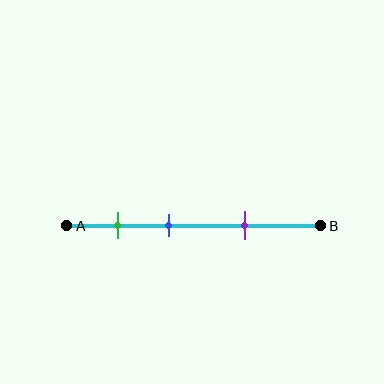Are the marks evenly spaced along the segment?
Yes, the marks are approximately evenly spaced.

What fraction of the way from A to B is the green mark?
The green mark is approximately 20% (0.2) of the way from A to B.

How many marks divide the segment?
There are 3 marks dividing the segment.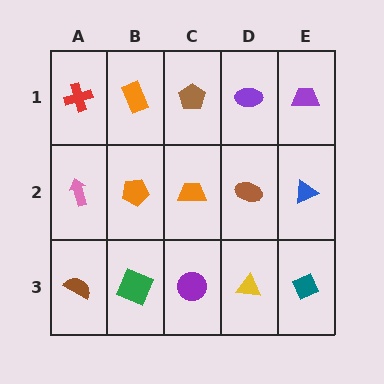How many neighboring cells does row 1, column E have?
2.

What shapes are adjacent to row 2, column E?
A purple trapezoid (row 1, column E), a teal diamond (row 3, column E), a brown ellipse (row 2, column D).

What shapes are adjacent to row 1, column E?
A blue triangle (row 2, column E), a purple ellipse (row 1, column D).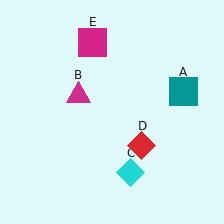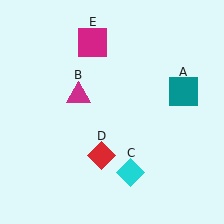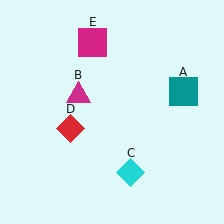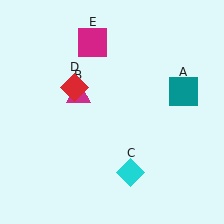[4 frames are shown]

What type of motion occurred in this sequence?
The red diamond (object D) rotated clockwise around the center of the scene.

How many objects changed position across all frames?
1 object changed position: red diamond (object D).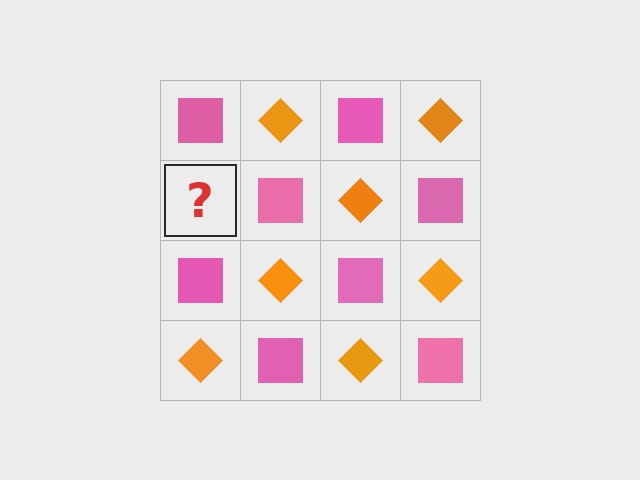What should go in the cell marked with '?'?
The missing cell should contain an orange diamond.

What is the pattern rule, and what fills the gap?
The rule is that it alternates pink square and orange diamond in a checkerboard pattern. The gap should be filled with an orange diamond.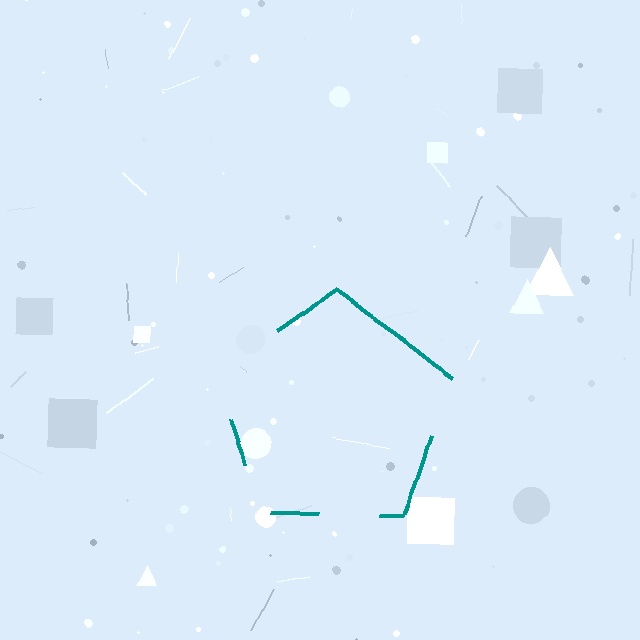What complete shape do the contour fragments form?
The contour fragments form a pentagon.